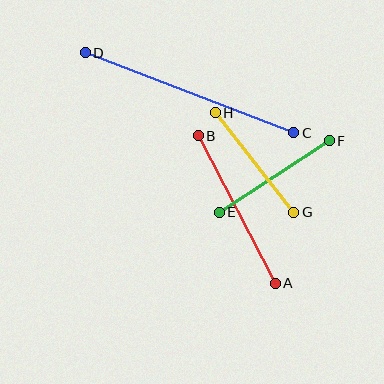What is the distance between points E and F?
The distance is approximately 132 pixels.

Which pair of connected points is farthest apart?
Points C and D are farthest apart.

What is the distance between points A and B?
The distance is approximately 166 pixels.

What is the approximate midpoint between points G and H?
The midpoint is at approximately (254, 163) pixels.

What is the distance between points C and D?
The distance is approximately 224 pixels.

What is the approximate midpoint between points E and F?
The midpoint is at approximately (274, 177) pixels.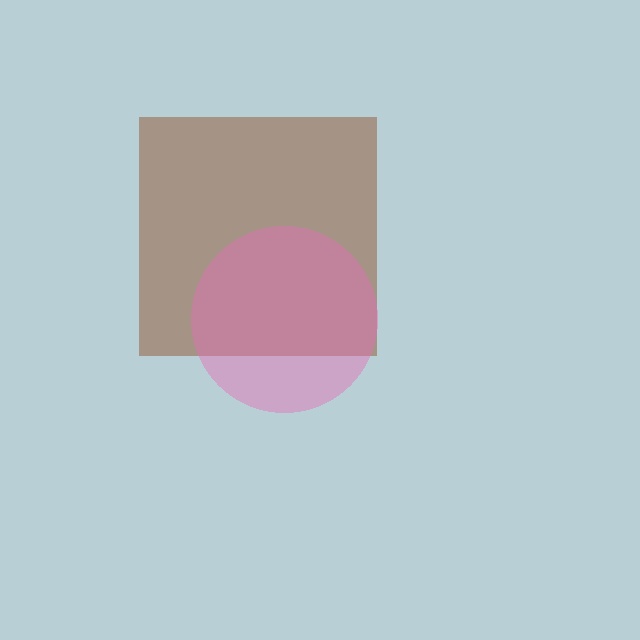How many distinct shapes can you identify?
There are 2 distinct shapes: a brown square, a pink circle.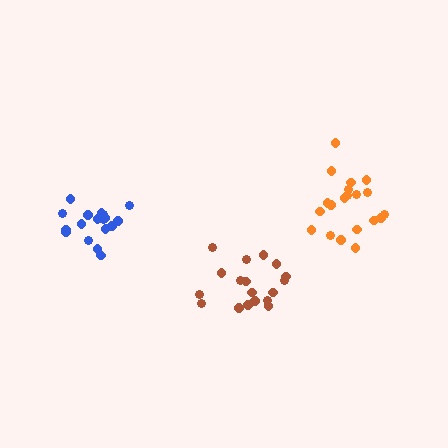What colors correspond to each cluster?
The clusters are colored: brown, blue, orange.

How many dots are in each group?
Group 1: 18 dots, Group 2: 18 dots, Group 3: 20 dots (56 total).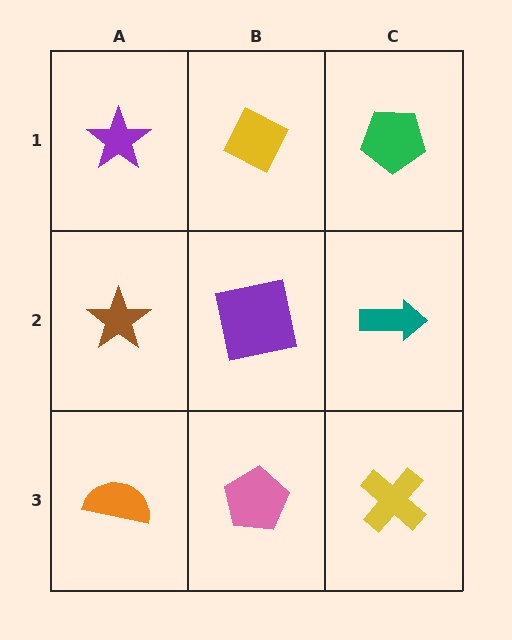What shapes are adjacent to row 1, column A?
A brown star (row 2, column A), a yellow diamond (row 1, column B).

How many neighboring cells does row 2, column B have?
4.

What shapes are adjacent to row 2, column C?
A green pentagon (row 1, column C), a yellow cross (row 3, column C), a purple square (row 2, column B).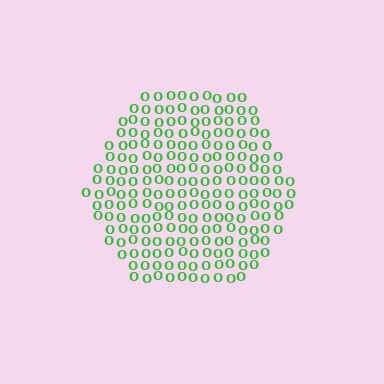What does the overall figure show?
The overall figure shows a hexagon.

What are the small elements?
The small elements are letter O's.